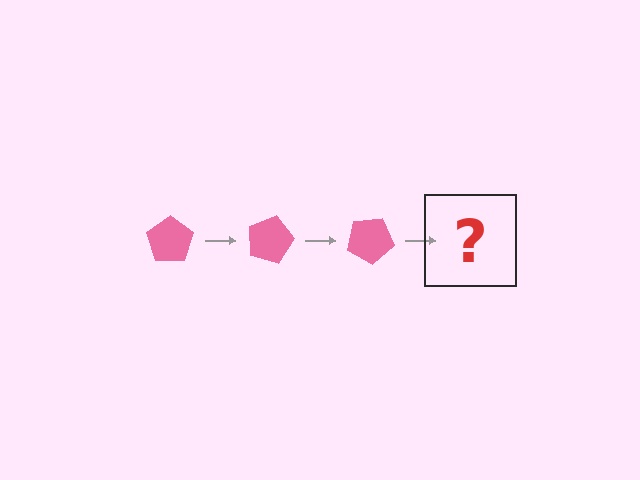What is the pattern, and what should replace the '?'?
The pattern is that the pentagon rotates 15 degrees each step. The '?' should be a pink pentagon rotated 45 degrees.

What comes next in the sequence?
The next element should be a pink pentagon rotated 45 degrees.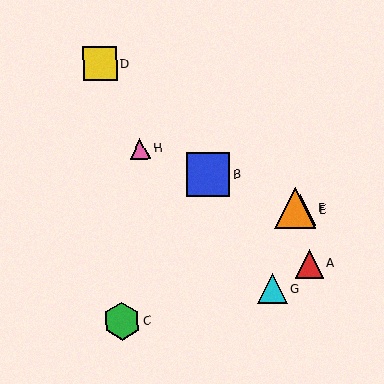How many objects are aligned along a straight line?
4 objects (B, E, F, H) are aligned along a straight line.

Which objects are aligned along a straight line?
Objects B, E, F, H are aligned along a straight line.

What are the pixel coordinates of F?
Object F is at (295, 208).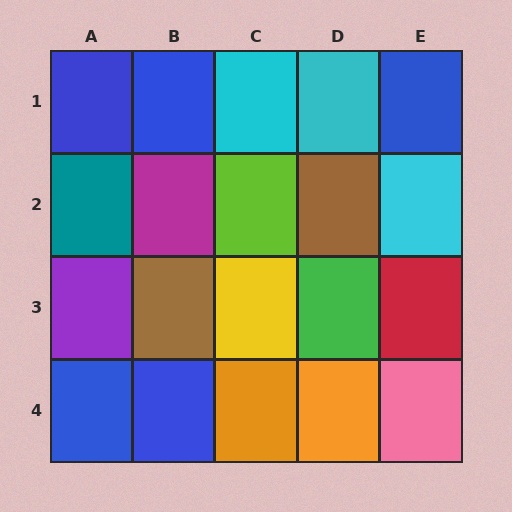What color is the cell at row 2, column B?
Magenta.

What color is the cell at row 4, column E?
Pink.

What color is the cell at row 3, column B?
Brown.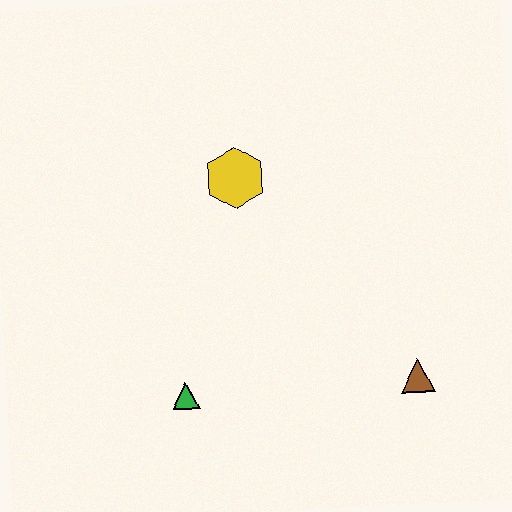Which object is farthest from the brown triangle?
The yellow hexagon is farthest from the brown triangle.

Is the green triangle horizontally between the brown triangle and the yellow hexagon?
No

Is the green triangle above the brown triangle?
No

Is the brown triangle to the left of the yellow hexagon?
No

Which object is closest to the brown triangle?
The green triangle is closest to the brown triangle.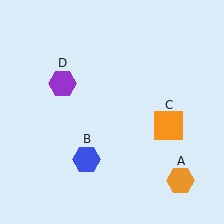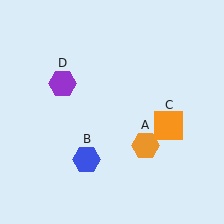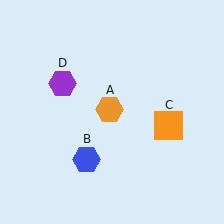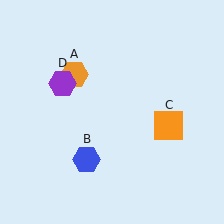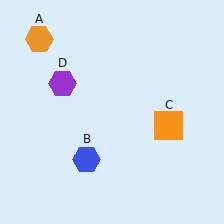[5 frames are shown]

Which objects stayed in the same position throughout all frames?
Blue hexagon (object B) and orange square (object C) and purple hexagon (object D) remained stationary.